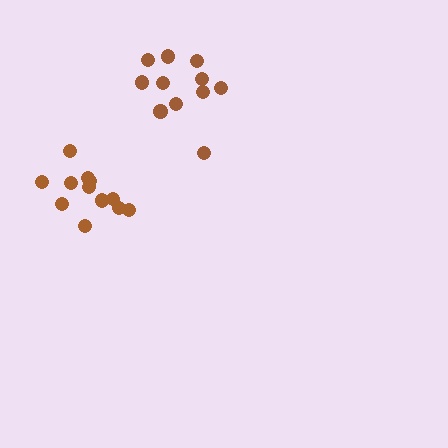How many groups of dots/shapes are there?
There are 2 groups.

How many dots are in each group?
Group 1: 11 dots, Group 2: 12 dots (23 total).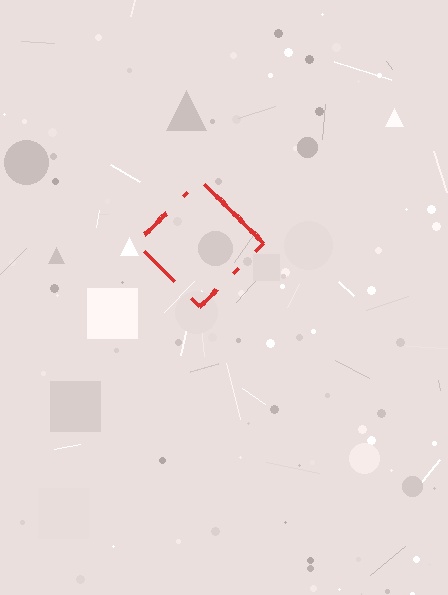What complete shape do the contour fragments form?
The contour fragments form a diamond.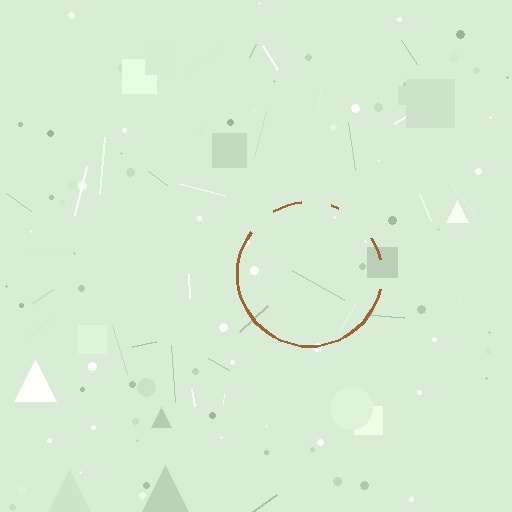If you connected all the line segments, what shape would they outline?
They would outline a circle.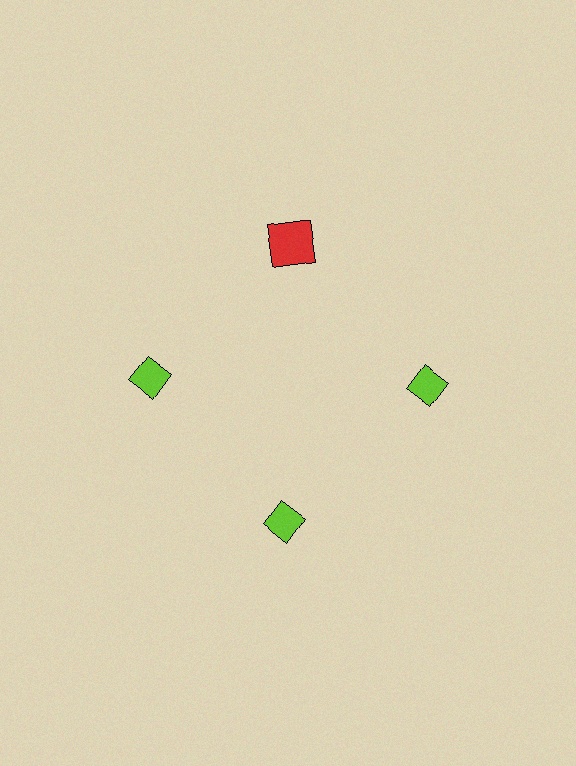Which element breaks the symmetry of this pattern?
The red square at roughly the 12 o'clock position breaks the symmetry. All other shapes are lime diamonds.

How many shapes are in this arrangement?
There are 4 shapes arranged in a ring pattern.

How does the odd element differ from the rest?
It differs in both color (red instead of lime) and shape (square instead of diamond).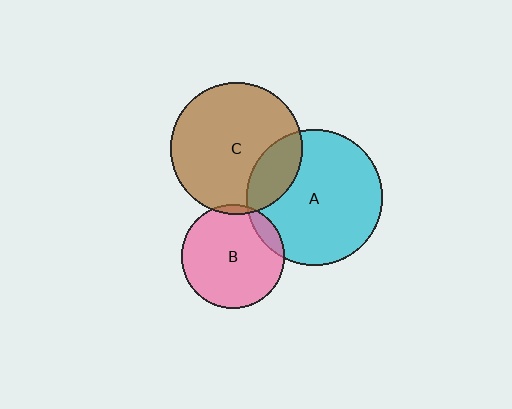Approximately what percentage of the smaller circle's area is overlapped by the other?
Approximately 10%.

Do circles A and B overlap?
Yes.